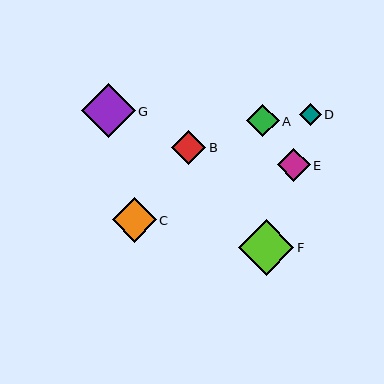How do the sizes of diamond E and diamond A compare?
Diamond E and diamond A are approximately the same size.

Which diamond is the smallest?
Diamond D is the smallest with a size of approximately 22 pixels.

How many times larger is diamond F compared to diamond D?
Diamond F is approximately 2.6 times the size of diamond D.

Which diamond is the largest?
Diamond F is the largest with a size of approximately 55 pixels.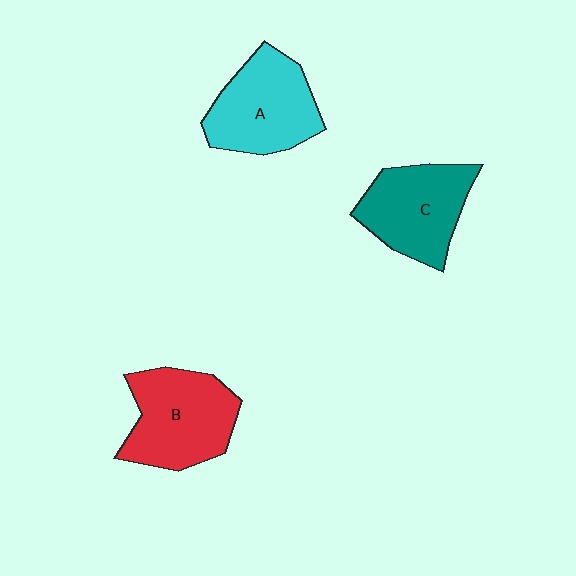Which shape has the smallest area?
Shape C (teal).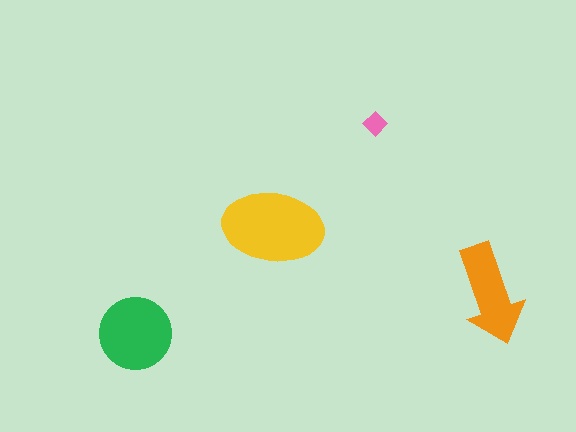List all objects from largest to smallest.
The yellow ellipse, the green circle, the orange arrow, the pink diamond.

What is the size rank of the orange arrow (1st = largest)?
3rd.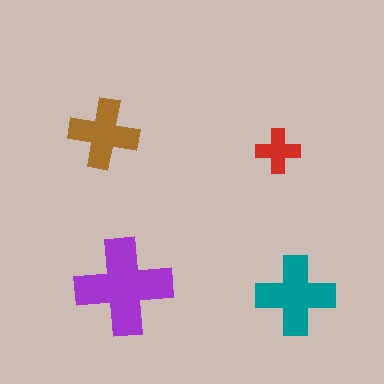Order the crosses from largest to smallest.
the purple one, the teal one, the brown one, the red one.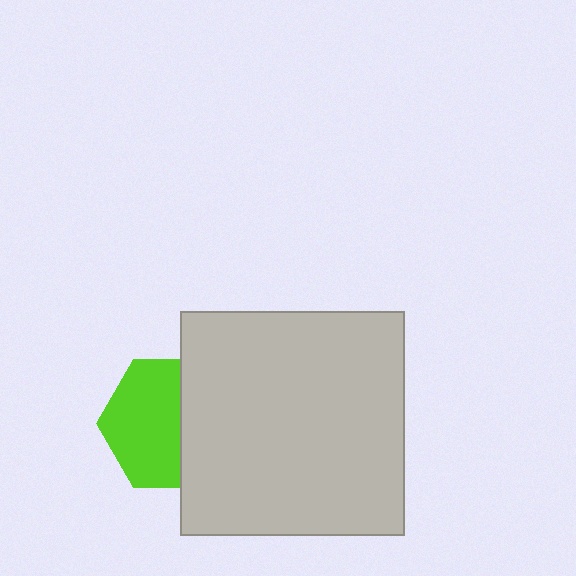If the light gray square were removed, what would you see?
You would see the complete lime hexagon.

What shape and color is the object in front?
The object in front is a light gray square.